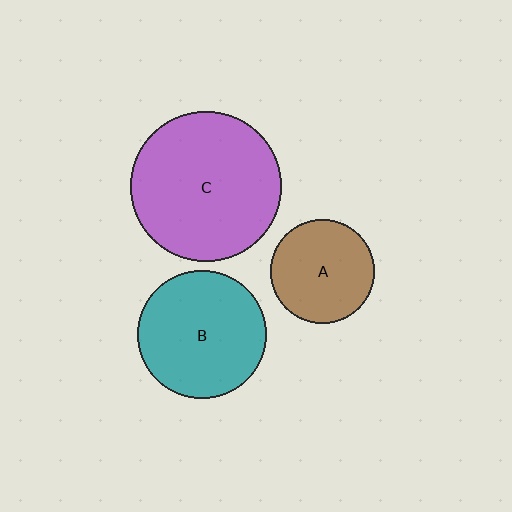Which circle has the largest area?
Circle C (purple).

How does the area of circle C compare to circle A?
Approximately 2.1 times.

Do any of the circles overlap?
No, none of the circles overlap.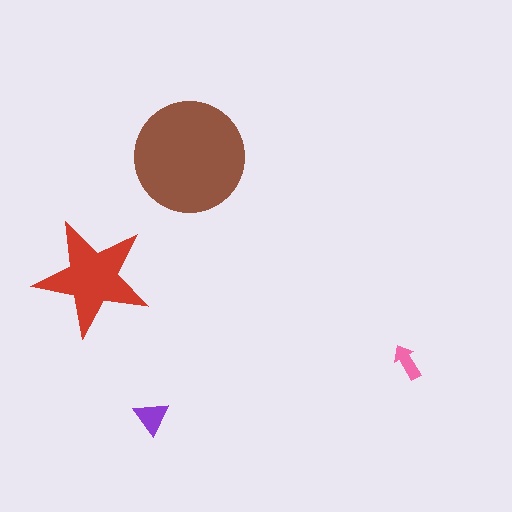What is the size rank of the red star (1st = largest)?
2nd.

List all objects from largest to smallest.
The brown circle, the red star, the purple triangle, the pink arrow.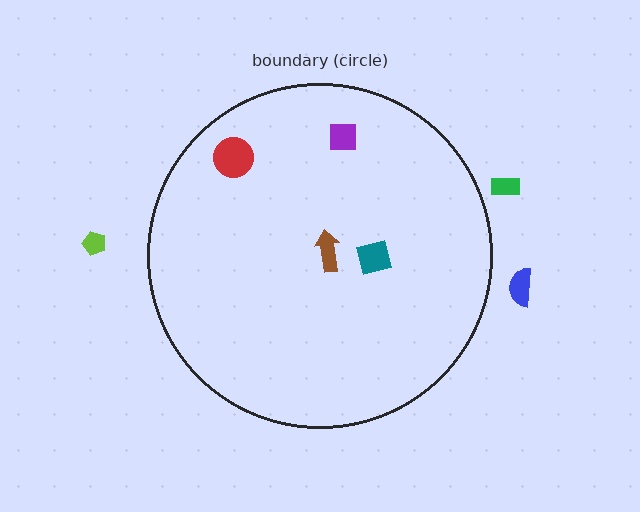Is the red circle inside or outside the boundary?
Inside.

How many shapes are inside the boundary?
4 inside, 3 outside.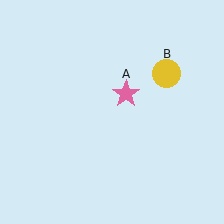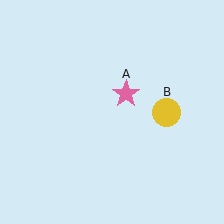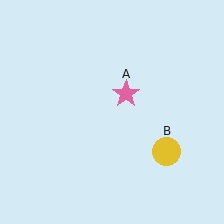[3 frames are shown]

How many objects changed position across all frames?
1 object changed position: yellow circle (object B).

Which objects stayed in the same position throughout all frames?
Pink star (object A) remained stationary.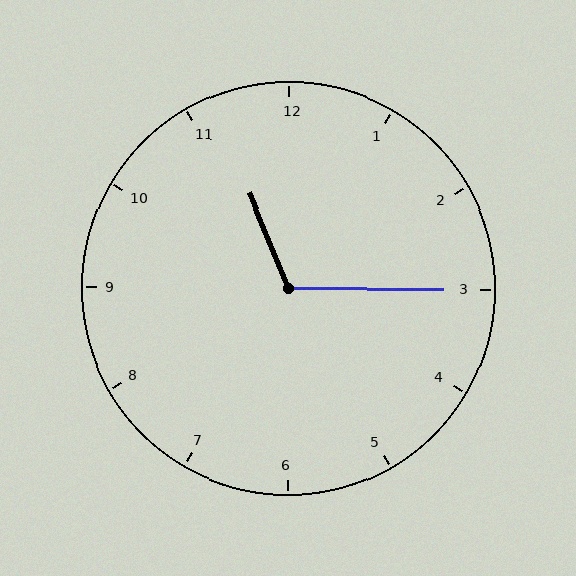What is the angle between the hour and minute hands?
Approximately 112 degrees.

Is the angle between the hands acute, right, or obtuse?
It is obtuse.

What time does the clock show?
11:15.